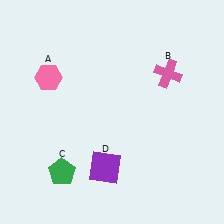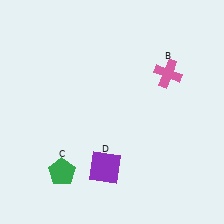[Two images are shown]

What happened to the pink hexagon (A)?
The pink hexagon (A) was removed in Image 2. It was in the top-left area of Image 1.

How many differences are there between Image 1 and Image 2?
There is 1 difference between the two images.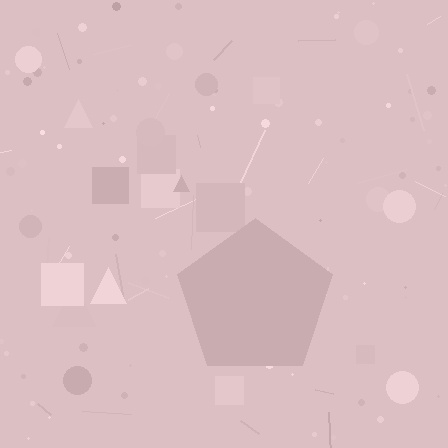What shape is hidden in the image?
A pentagon is hidden in the image.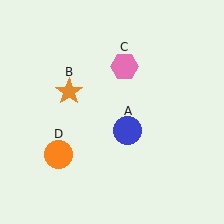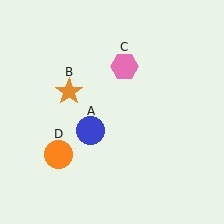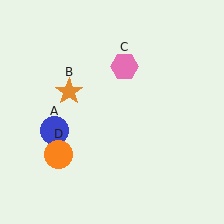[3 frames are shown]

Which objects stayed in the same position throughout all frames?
Orange star (object B) and pink hexagon (object C) and orange circle (object D) remained stationary.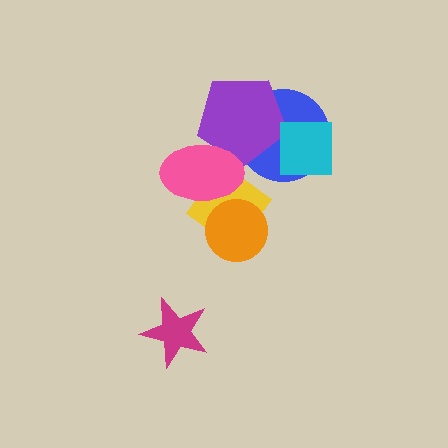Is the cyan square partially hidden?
No, no other shape covers it.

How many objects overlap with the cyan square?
1 object overlaps with the cyan square.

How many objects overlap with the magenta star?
0 objects overlap with the magenta star.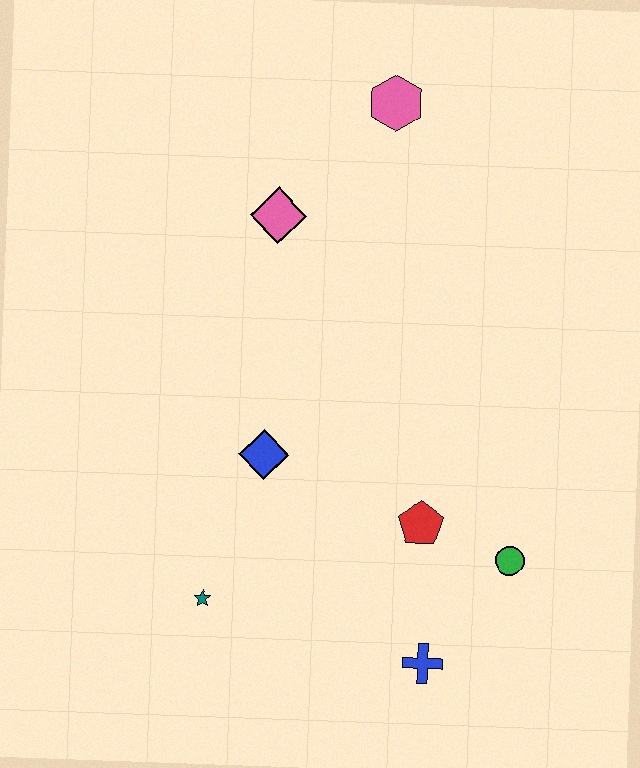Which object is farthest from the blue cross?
The pink hexagon is farthest from the blue cross.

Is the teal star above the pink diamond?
No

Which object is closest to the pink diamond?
The pink hexagon is closest to the pink diamond.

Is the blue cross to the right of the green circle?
No